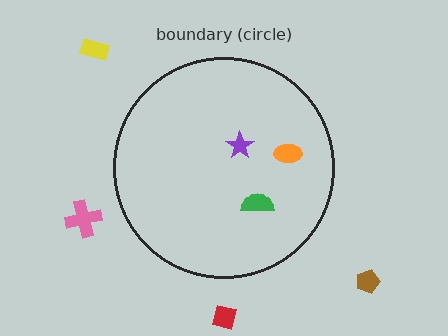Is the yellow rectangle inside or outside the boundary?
Outside.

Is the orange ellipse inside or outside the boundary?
Inside.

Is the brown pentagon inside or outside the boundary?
Outside.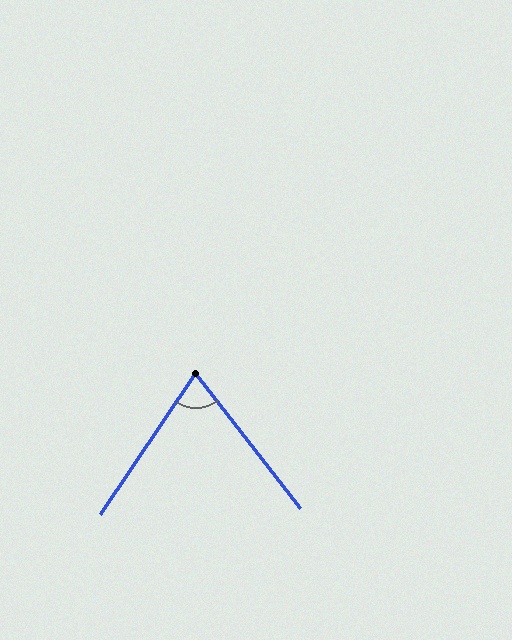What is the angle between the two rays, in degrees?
Approximately 72 degrees.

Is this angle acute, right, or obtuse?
It is acute.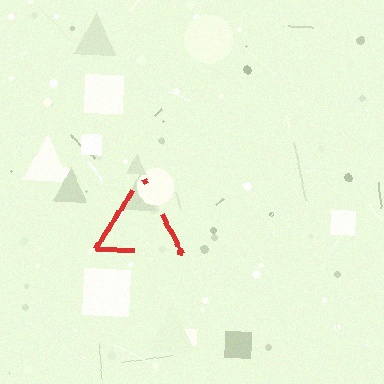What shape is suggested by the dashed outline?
The dashed outline suggests a triangle.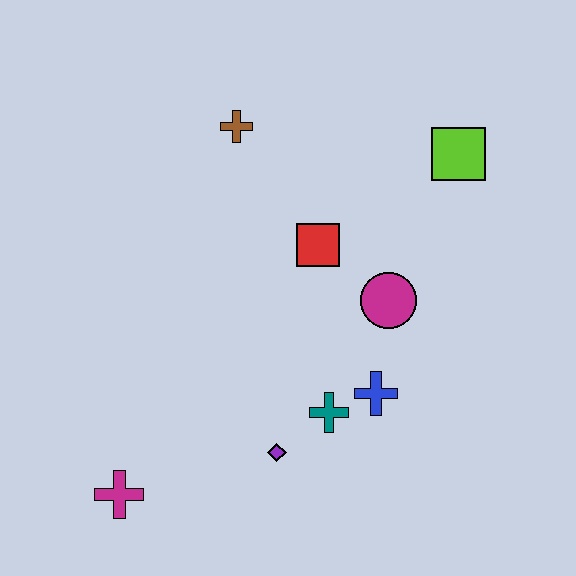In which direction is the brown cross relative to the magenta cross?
The brown cross is above the magenta cross.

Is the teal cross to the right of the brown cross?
Yes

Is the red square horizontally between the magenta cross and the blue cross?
Yes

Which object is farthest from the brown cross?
The magenta cross is farthest from the brown cross.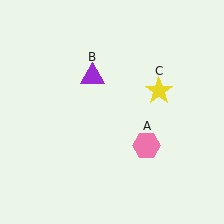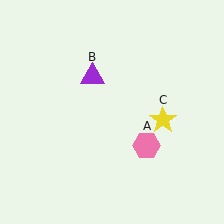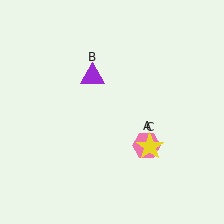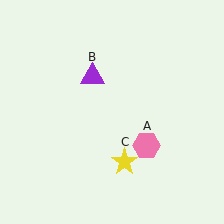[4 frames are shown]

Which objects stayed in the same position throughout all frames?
Pink hexagon (object A) and purple triangle (object B) remained stationary.